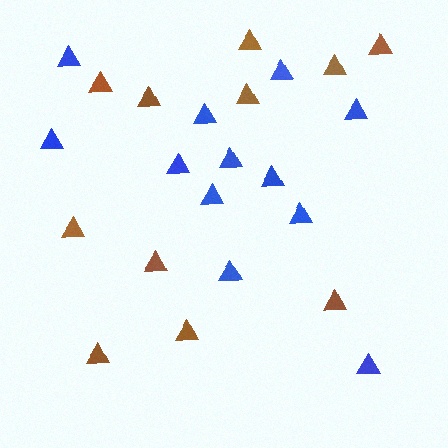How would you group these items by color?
There are 2 groups: one group of blue triangles (12) and one group of brown triangles (11).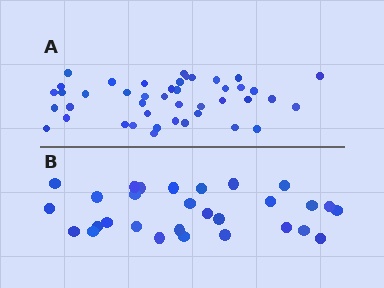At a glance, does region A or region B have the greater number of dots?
Region A (the top region) has more dots.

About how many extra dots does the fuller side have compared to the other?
Region A has approximately 15 more dots than region B.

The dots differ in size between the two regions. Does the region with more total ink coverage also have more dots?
No. Region B has more total ink coverage because its dots are larger, but region A actually contains more individual dots. Total area can be misleading — the number of items is what matters here.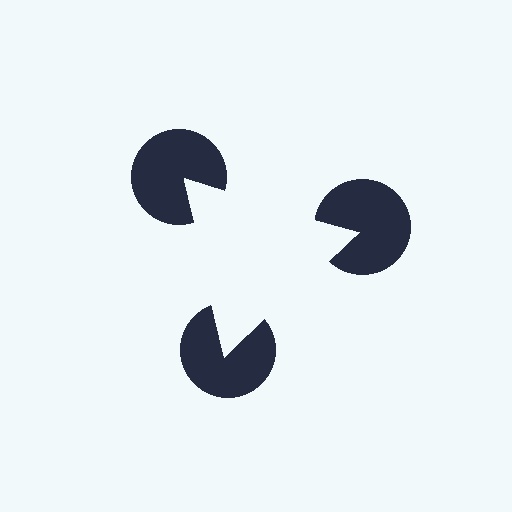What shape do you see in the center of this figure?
An illusory triangle — its edges are inferred from the aligned wedge cuts in the pac-man discs, not physically drawn.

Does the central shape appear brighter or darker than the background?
It typically appears slightly brighter than the background, even though no actual brightness change is drawn.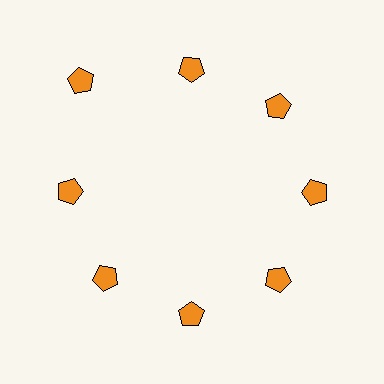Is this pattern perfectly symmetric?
No. The 8 orange pentagons are arranged in a ring, but one element near the 10 o'clock position is pushed outward from the center, breaking the 8-fold rotational symmetry.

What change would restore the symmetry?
The symmetry would be restored by moving it inward, back onto the ring so that all 8 pentagons sit at equal angles and equal distance from the center.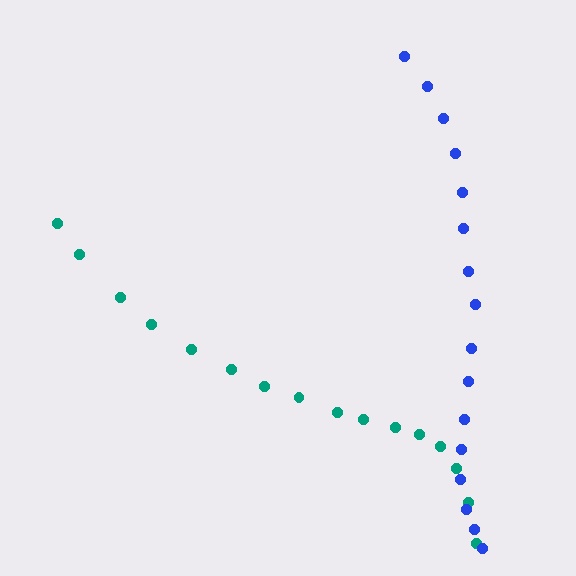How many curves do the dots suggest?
There are 2 distinct paths.